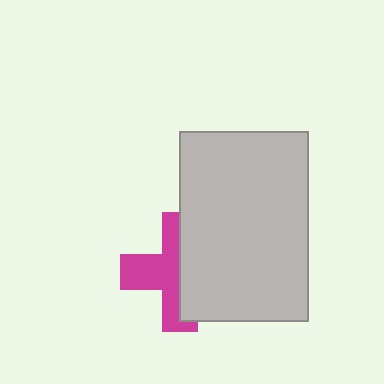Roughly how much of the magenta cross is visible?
About half of it is visible (roughly 52%).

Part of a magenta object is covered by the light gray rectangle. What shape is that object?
It is a cross.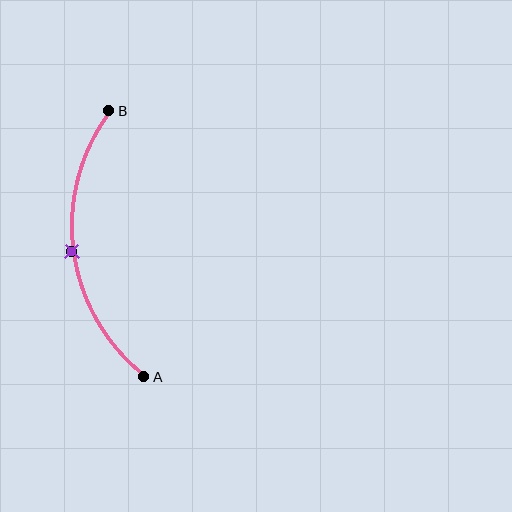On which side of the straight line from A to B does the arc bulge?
The arc bulges to the left of the straight line connecting A and B.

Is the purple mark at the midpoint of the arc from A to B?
Yes. The purple mark lies on the arc at equal arc-length from both A and B — it is the arc midpoint.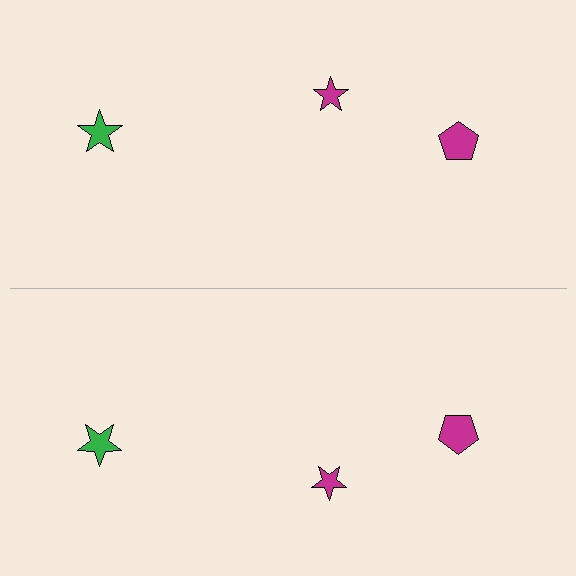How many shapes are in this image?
There are 6 shapes in this image.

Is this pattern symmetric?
Yes, this pattern has bilateral (reflection) symmetry.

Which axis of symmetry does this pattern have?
The pattern has a horizontal axis of symmetry running through the center of the image.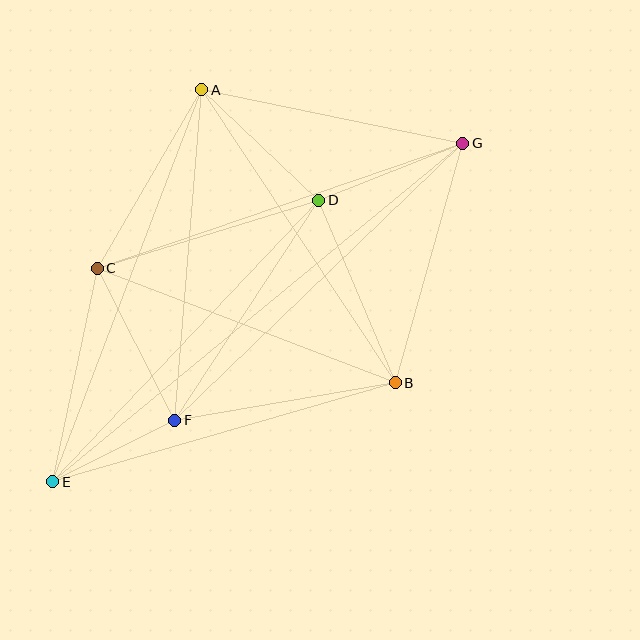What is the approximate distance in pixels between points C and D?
The distance between C and D is approximately 232 pixels.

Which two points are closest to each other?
Points E and F are closest to each other.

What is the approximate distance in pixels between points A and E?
The distance between A and E is approximately 420 pixels.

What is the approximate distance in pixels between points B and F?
The distance between B and F is approximately 223 pixels.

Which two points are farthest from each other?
Points E and G are farthest from each other.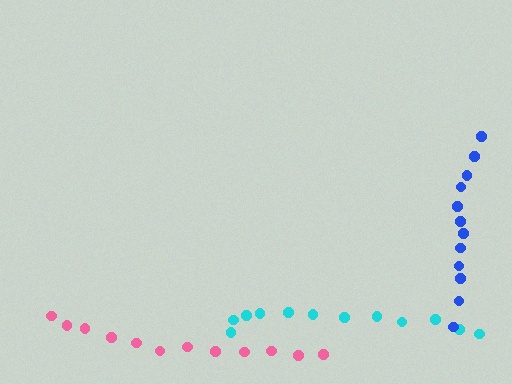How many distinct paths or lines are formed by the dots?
There are 3 distinct paths.